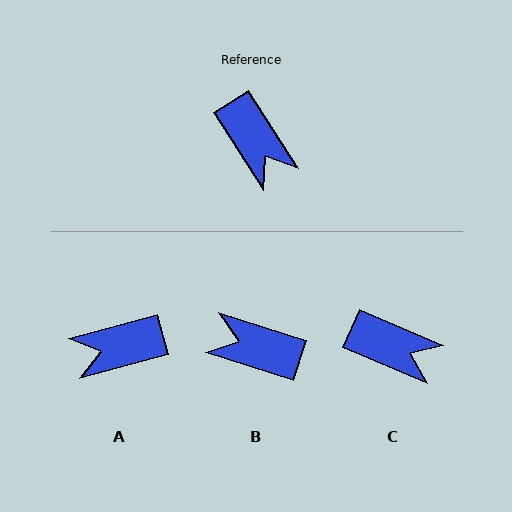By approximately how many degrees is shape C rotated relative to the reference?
Approximately 34 degrees counter-clockwise.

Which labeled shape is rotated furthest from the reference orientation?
B, about 140 degrees away.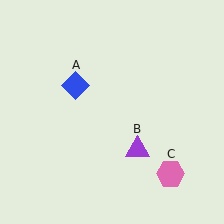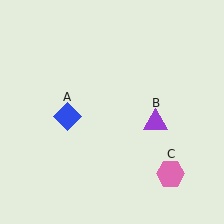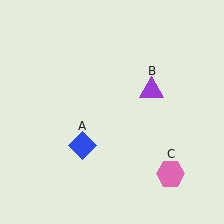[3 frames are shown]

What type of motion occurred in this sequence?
The blue diamond (object A), purple triangle (object B) rotated counterclockwise around the center of the scene.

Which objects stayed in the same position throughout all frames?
Pink hexagon (object C) remained stationary.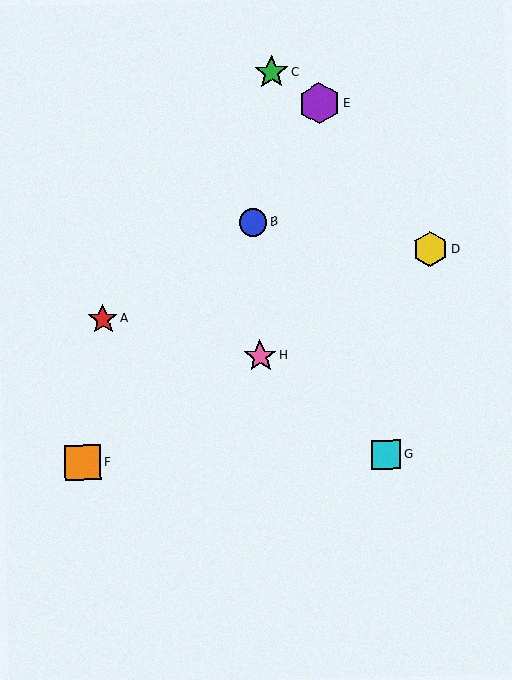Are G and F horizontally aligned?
Yes, both are at y≈455.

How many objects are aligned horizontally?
2 objects (F, G) are aligned horizontally.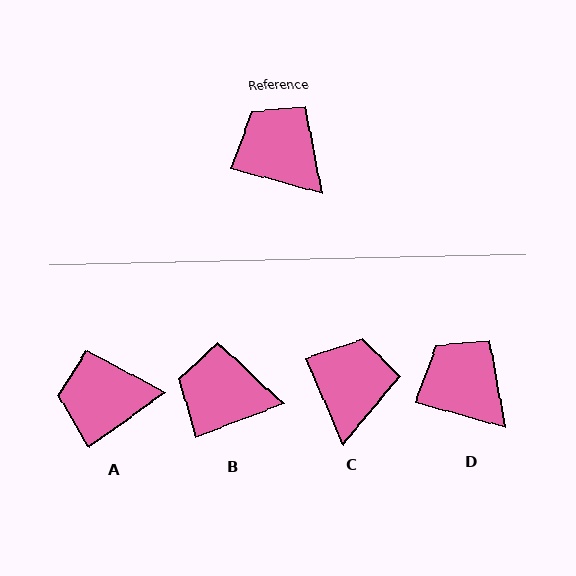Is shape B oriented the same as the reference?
No, it is off by about 37 degrees.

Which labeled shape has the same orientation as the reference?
D.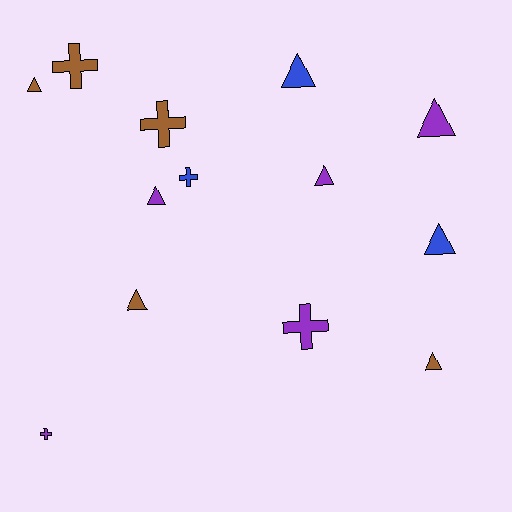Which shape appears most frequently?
Triangle, with 8 objects.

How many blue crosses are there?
There is 1 blue cross.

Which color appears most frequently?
Brown, with 5 objects.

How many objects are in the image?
There are 13 objects.